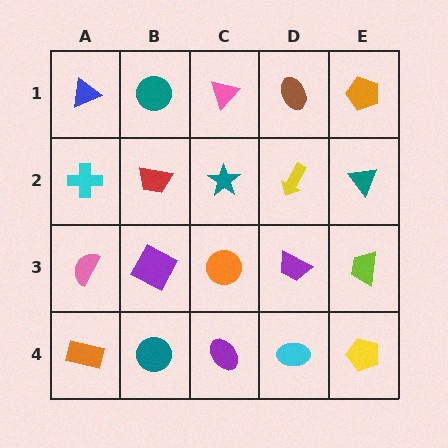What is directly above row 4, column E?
A lime trapezoid.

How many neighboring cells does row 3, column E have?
3.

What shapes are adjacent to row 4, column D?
A purple trapezoid (row 3, column D), a purple ellipse (row 4, column C), a yellow pentagon (row 4, column E).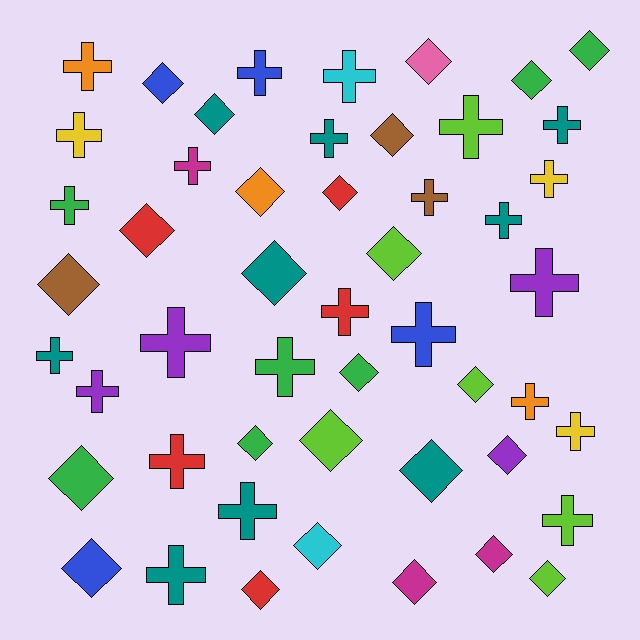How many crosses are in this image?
There are 25 crosses.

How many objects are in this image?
There are 50 objects.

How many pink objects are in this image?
There is 1 pink object.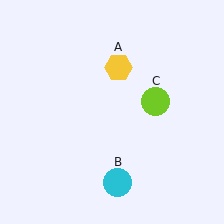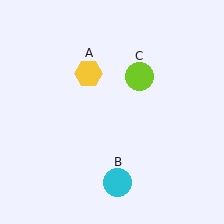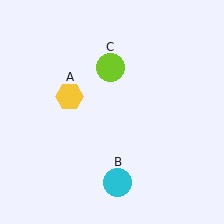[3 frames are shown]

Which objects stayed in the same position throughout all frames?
Cyan circle (object B) remained stationary.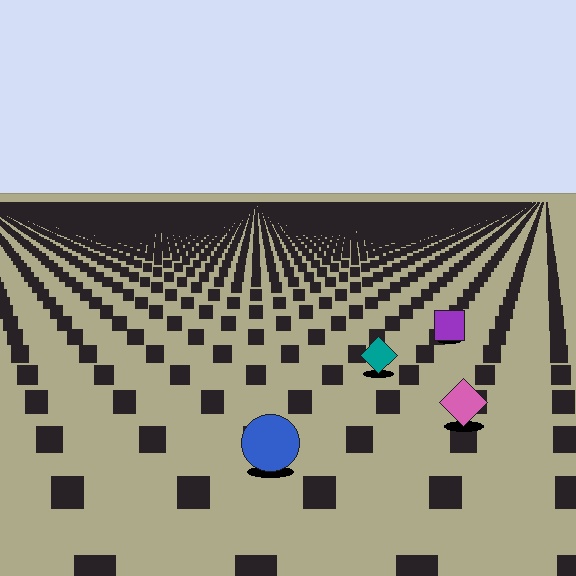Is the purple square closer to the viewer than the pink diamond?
No. The pink diamond is closer — you can tell from the texture gradient: the ground texture is coarser near it.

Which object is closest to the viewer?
The blue circle is closest. The texture marks near it are larger and more spread out.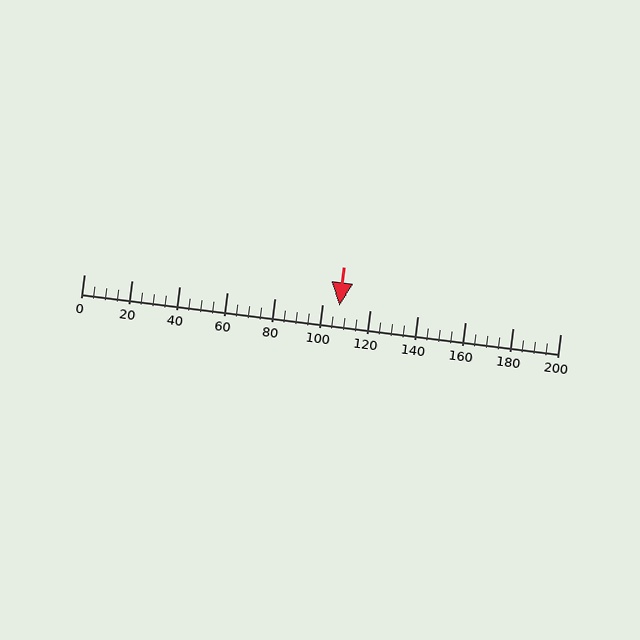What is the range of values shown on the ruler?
The ruler shows values from 0 to 200.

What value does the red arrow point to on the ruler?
The red arrow points to approximately 107.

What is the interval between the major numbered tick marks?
The major tick marks are spaced 20 units apart.